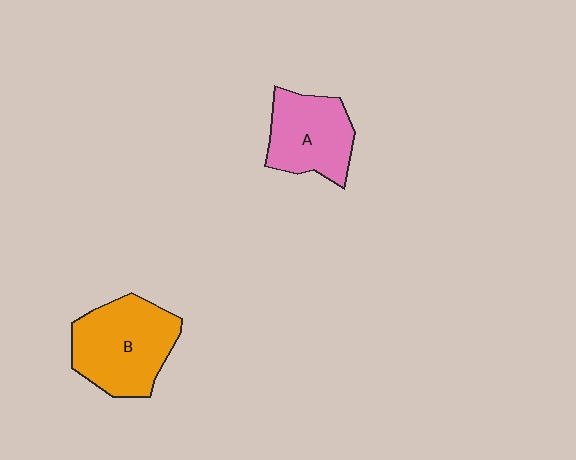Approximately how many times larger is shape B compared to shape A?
Approximately 1.3 times.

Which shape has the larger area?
Shape B (orange).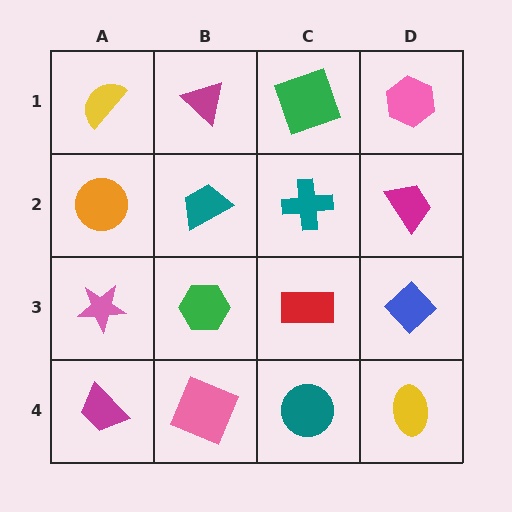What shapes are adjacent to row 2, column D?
A pink hexagon (row 1, column D), a blue diamond (row 3, column D), a teal cross (row 2, column C).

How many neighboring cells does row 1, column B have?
3.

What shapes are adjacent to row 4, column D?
A blue diamond (row 3, column D), a teal circle (row 4, column C).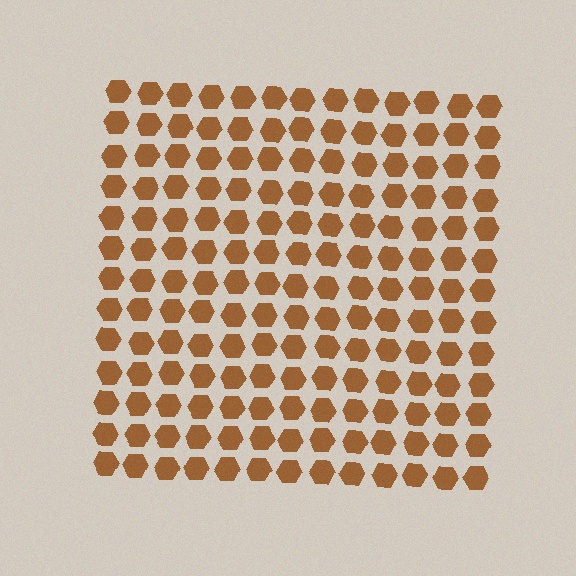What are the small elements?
The small elements are hexagons.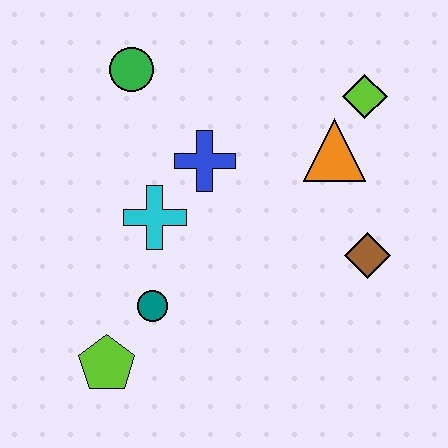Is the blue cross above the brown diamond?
Yes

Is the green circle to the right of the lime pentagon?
Yes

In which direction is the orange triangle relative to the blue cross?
The orange triangle is to the right of the blue cross.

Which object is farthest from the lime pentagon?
The lime diamond is farthest from the lime pentagon.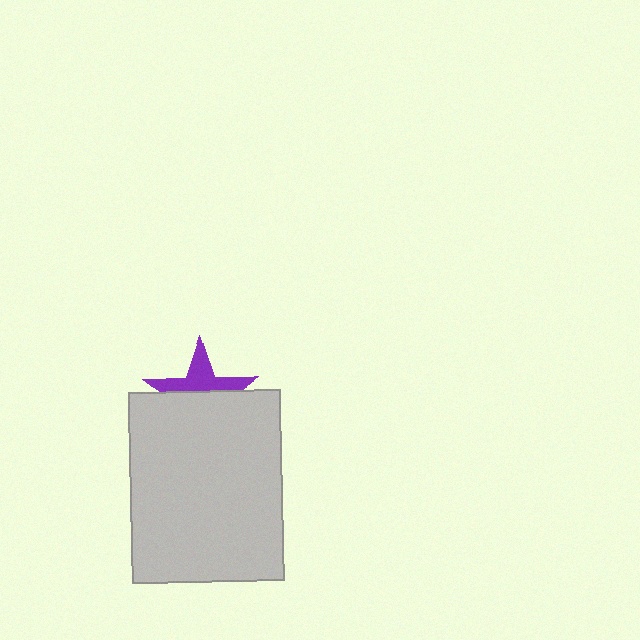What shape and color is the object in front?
The object in front is a light gray rectangle.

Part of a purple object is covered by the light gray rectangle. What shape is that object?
It is a star.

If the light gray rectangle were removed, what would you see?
You would see the complete purple star.